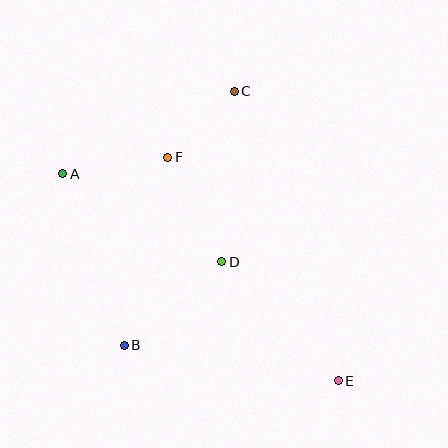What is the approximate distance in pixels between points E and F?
The distance between E and F is approximately 281 pixels.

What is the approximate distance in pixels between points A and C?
The distance between A and C is approximately 190 pixels.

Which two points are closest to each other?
Points C and F are closest to each other.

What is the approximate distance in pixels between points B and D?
The distance between B and D is approximately 129 pixels.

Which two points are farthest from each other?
Points A and E are farthest from each other.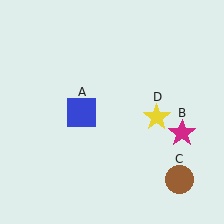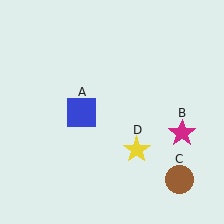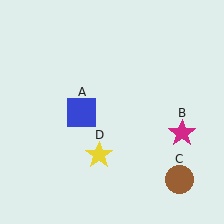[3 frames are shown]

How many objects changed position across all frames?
1 object changed position: yellow star (object D).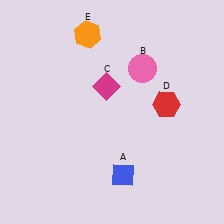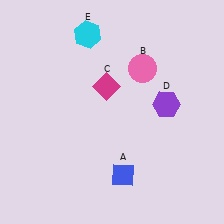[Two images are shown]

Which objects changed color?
D changed from red to purple. E changed from orange to cyan.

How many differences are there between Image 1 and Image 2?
There are 2 differences between the two images.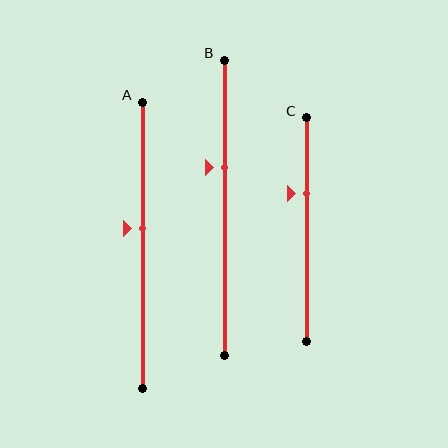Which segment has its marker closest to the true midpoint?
Segment A has its marker closest to the true midpoint.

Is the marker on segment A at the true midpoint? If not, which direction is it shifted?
No, the marker on segment A is shifted upward by about 6% of the segment length.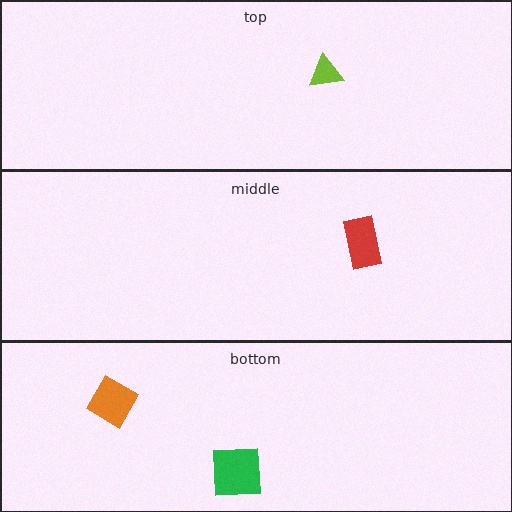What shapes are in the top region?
The lime triangle.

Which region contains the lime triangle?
The top region.